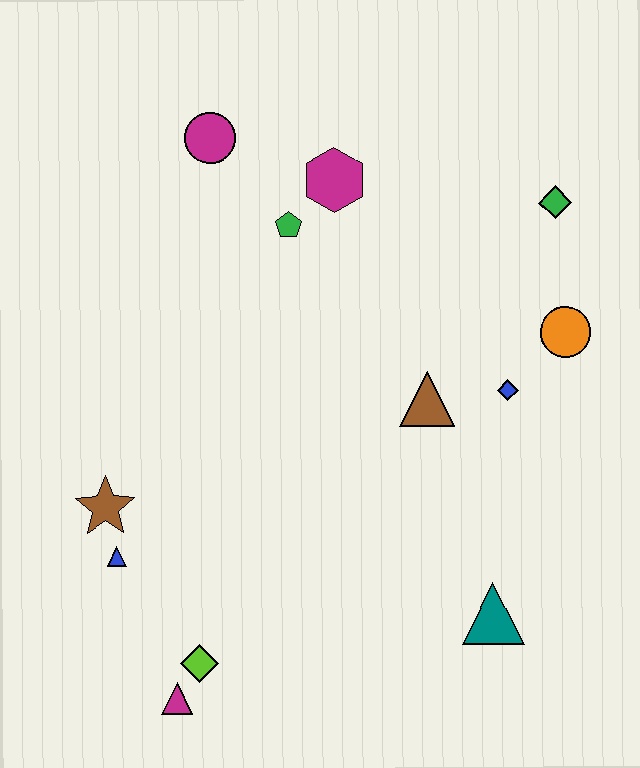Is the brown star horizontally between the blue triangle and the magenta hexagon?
No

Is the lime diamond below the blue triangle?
Yes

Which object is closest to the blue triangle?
The brown star is closest to the blue triangle.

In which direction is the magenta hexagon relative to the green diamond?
The magenta hexagon is to the left of the green diamond.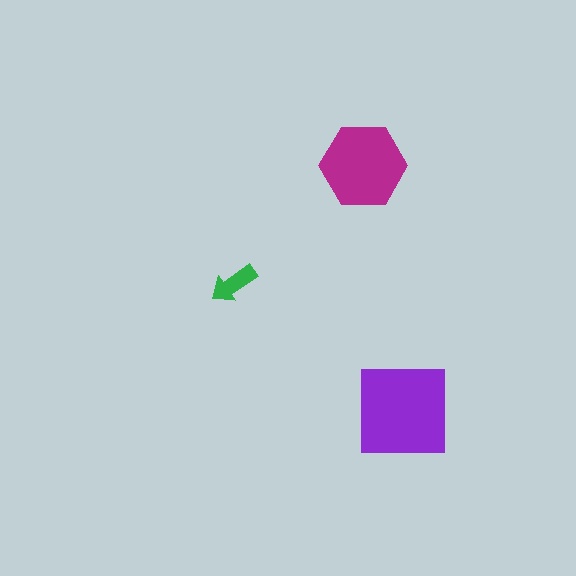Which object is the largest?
The purple square.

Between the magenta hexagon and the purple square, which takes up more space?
The purple square.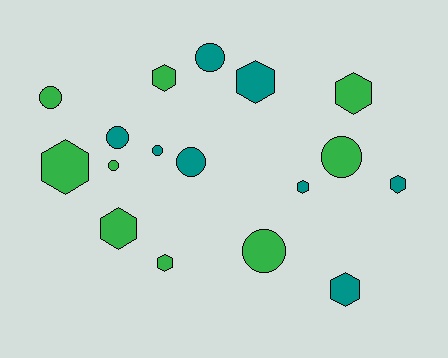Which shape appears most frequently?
Hexagon, with 9 objects.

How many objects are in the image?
There are 17 objects.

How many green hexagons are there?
There are 5 green hexagons.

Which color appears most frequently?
Green, with 9 objects.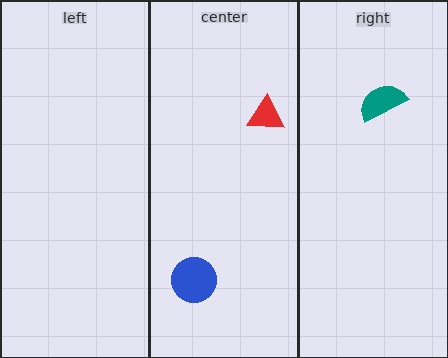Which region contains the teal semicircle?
The right region.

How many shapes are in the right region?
1.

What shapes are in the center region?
The red triangle, the blue circle.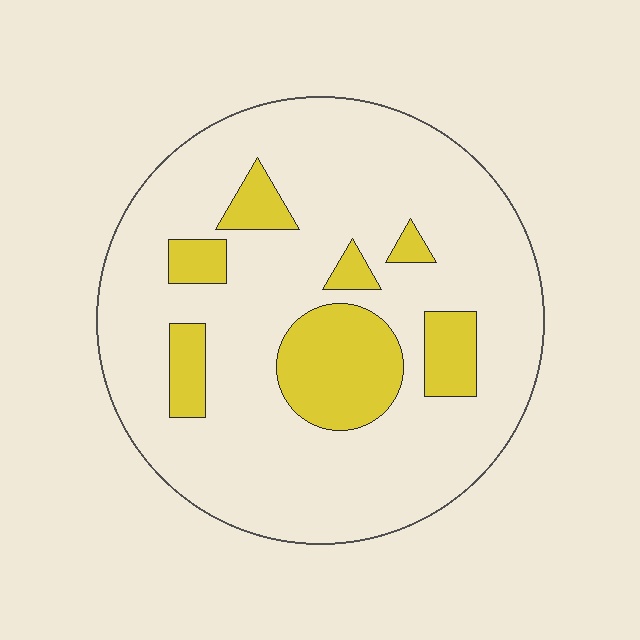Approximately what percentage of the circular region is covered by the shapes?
Approximately 20%.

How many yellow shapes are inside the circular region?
7.